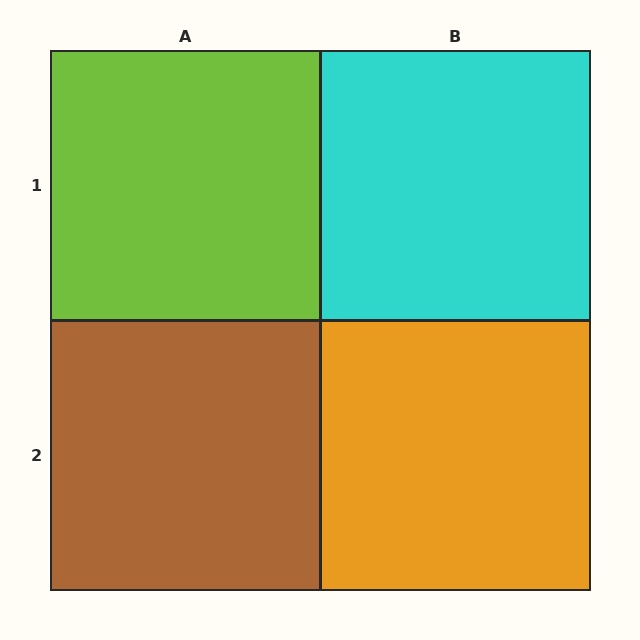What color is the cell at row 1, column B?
Cyan.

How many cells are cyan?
1 cell is cyan.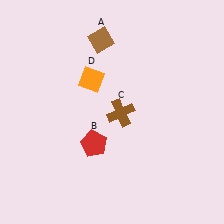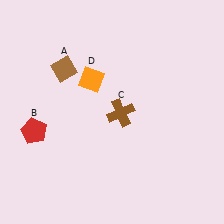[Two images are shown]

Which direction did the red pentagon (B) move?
The red pentagon (B) moved left.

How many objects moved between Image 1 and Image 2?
2 objects moved between the two images.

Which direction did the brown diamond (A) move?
The brown diamond (A) moved left.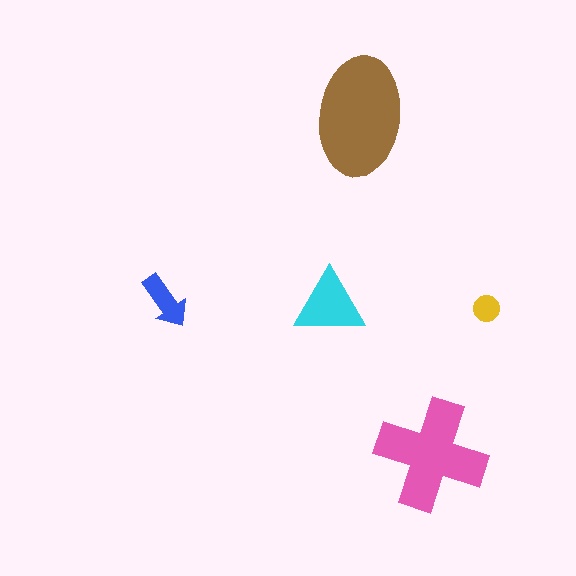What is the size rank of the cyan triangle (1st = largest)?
3rd.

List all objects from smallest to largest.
The yellow circle, the blue arrow, the cyan triangle, the pink cross, the brown ellipse.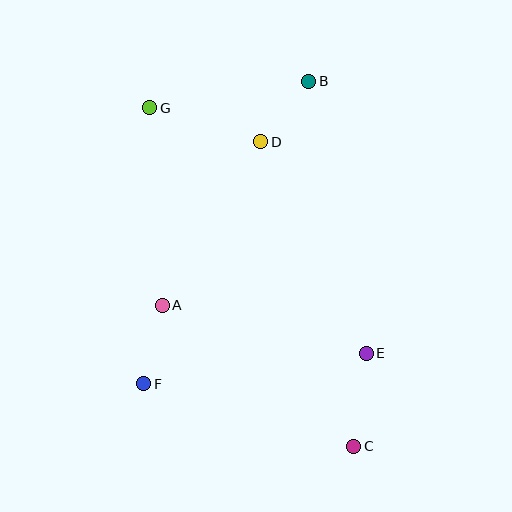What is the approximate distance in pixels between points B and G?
The distance between B and G is approximately 161 pixels.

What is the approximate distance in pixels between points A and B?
The distance between A and B is approximately 268 pixels.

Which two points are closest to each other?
Points B and D are closest to each other.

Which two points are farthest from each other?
Points C and G are farthest from each other.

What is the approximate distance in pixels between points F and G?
The distance between F and G is approximately 276 pixels.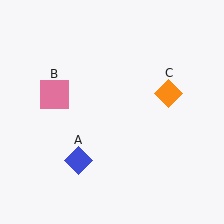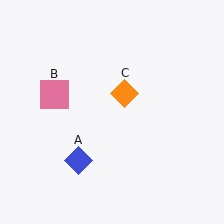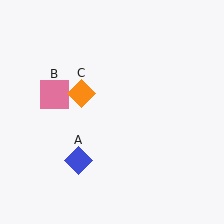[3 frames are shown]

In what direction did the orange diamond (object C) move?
The orange diamond (object C) moved left.